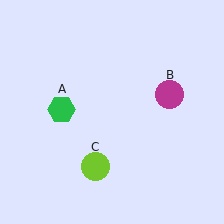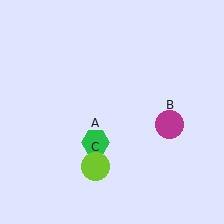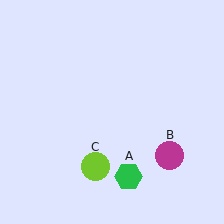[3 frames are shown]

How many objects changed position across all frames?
2 objects changed position: green hexagon (object A), magenta circle (object B).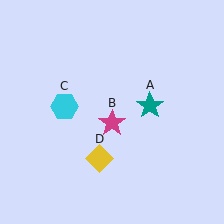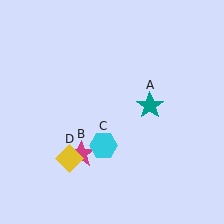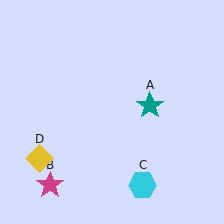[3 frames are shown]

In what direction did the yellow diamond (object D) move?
The yellow diamond (object D) moved left.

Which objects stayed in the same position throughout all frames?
Teal star (object A) remained stationary.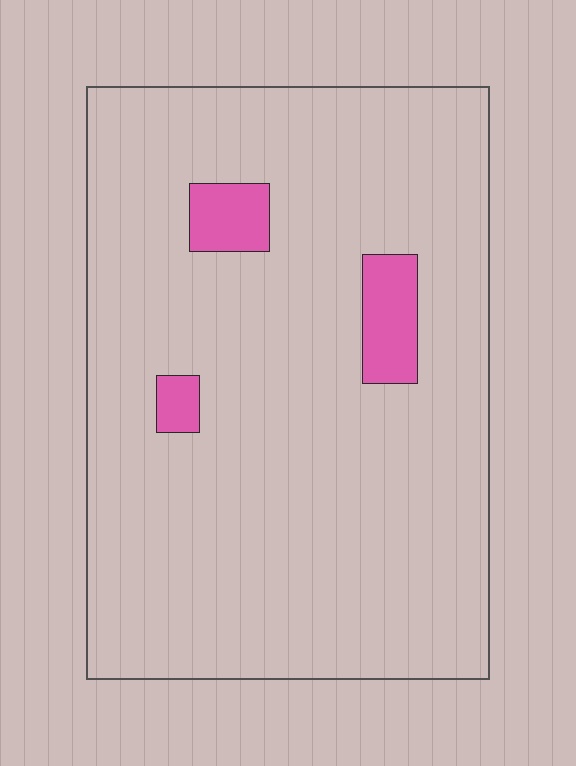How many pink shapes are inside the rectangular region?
3.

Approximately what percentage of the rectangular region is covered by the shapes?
Approximately 5%.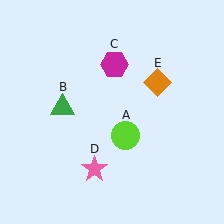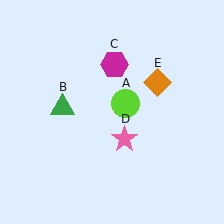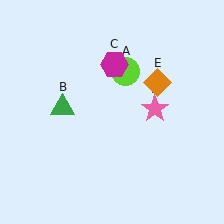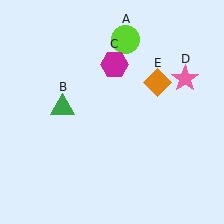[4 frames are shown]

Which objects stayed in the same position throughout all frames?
Green triangle (object B) and magenta hexagon (object C) and orange diamond (object E) remained stationary.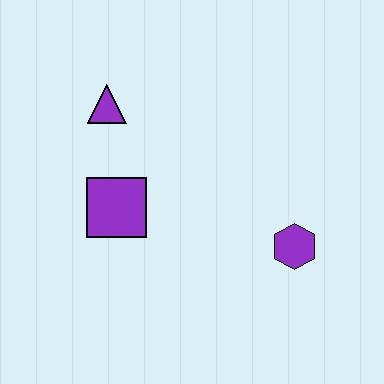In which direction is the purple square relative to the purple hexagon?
The purple square is to the left of the purple hexagon.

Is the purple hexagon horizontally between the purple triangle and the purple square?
No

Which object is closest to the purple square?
The purple triangle is closest to the purple square.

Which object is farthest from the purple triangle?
The purple hexagon is farthest from the purple triangle.